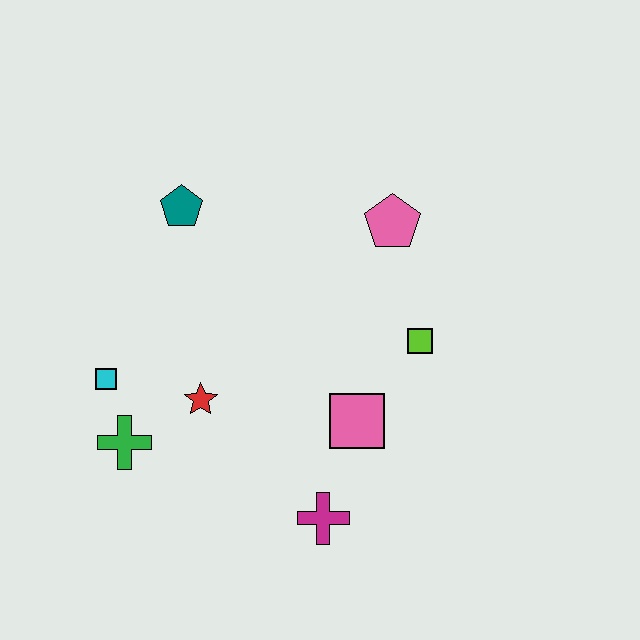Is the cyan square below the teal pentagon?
Yes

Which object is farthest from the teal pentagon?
The magenta cross is farthest from the teal pentagon.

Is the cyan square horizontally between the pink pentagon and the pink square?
No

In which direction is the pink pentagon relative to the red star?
The pink pentagon is to the right of the red star.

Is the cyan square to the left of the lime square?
Yes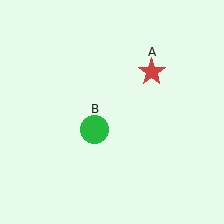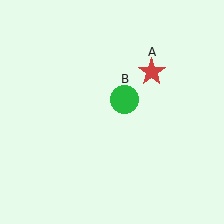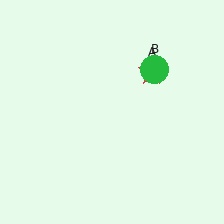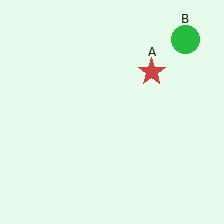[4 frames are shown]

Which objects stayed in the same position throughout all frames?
Red star (object A) remained stationary.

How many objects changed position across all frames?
1 object changed position: green circle (object B).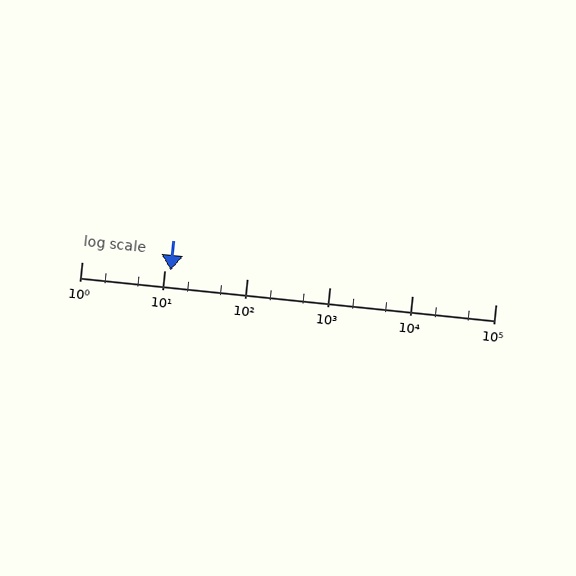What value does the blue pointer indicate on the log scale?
The pointer indicates approximately 12.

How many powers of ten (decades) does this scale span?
The scale spans 5 decades, from 1 to 100000.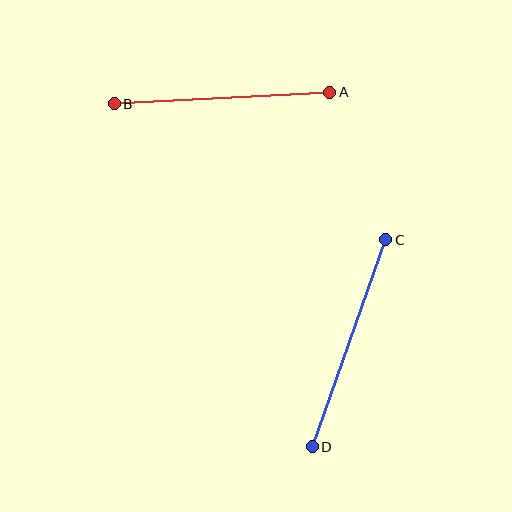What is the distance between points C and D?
The distance is approximately 220 pixels.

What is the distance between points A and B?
The distance is approximately 216 pixels.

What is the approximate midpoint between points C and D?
The midpoint is at approximately (349, 343) pixels.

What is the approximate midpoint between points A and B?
The midpoint is at approximately (222, 98) pixels.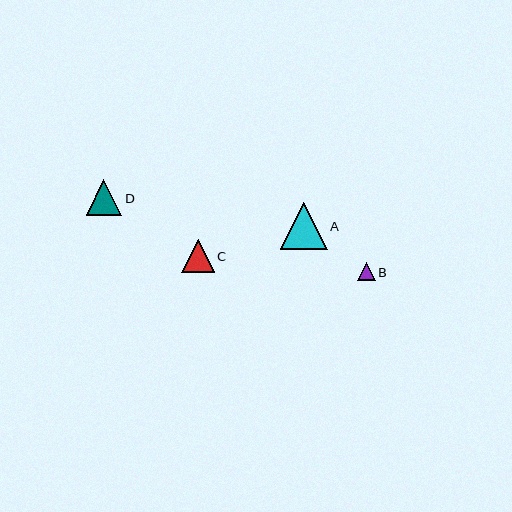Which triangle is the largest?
Triangle A is the largest with a size of approximately 47 pixels.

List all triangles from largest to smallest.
From largest to smallest: A, D, C, B.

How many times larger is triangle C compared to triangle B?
Triangle C is approximately 1.8 times the size of triangle B.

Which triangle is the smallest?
Triangle B is the smallest with a size of approximately 18 pixels.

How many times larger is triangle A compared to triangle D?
Triangle A is approximately 1.3 times the size of triangle D.